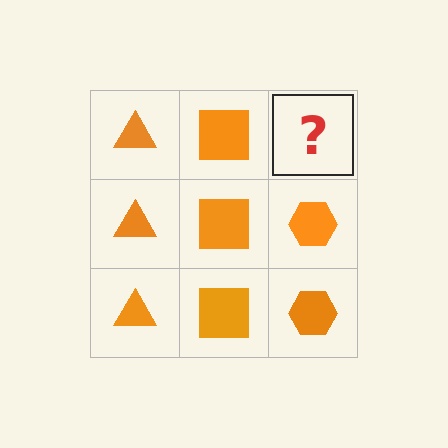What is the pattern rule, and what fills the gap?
The rule is that each column has a consistent shape. The gap should be filled with an orange hexagon.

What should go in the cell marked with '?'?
The missing cell should contain an orange hexagon.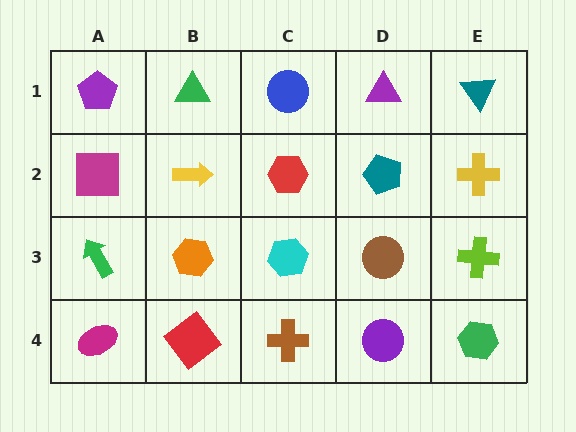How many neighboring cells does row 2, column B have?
4.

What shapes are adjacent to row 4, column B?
An orange hexagon (row 3, column B), a magenta ellipse (row 4, column A), a brown cross (row 4, column C).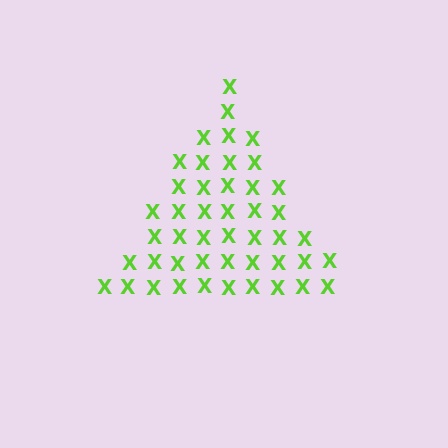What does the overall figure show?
The overall figure shows a triangle.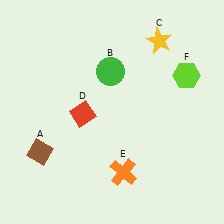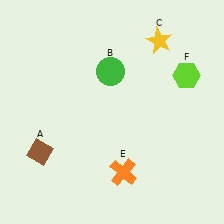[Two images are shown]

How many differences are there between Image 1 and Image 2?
There is 1 difference between the two images.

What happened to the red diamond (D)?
The red diamond (D) was removed in Image 2. It was in the bottom-left area of Image 1.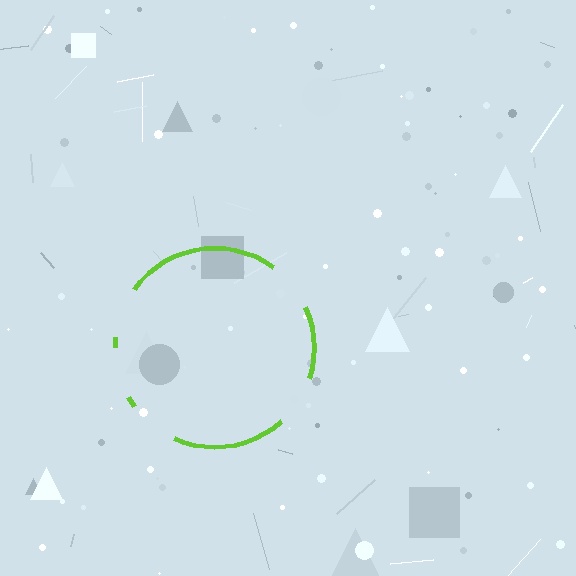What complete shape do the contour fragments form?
The contour fragments form a circle.